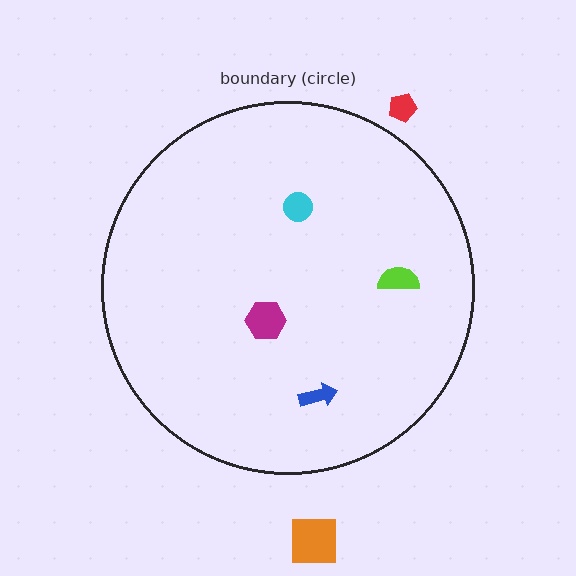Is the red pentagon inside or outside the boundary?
Outside.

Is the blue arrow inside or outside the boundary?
Inside.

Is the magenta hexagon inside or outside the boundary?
Inside.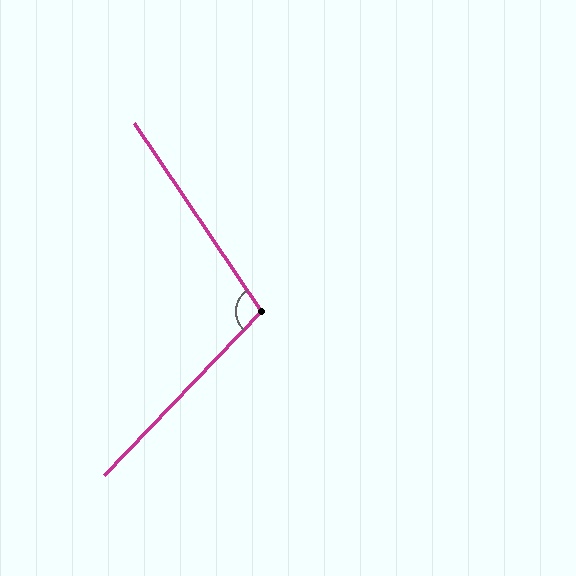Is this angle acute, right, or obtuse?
It is obtuse.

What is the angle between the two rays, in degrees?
Approximately 102 degrees.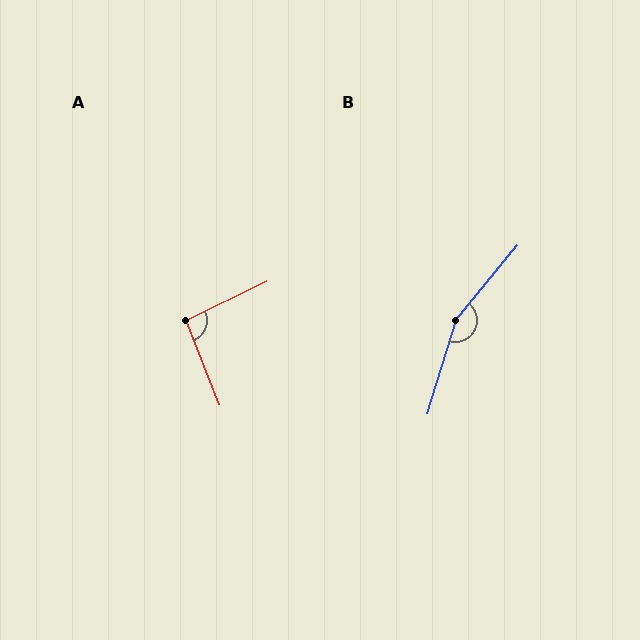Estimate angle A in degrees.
Approximately 95 degrees.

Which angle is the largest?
B, at approximately 157 degrees.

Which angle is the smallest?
A, at approximately 95 degrees.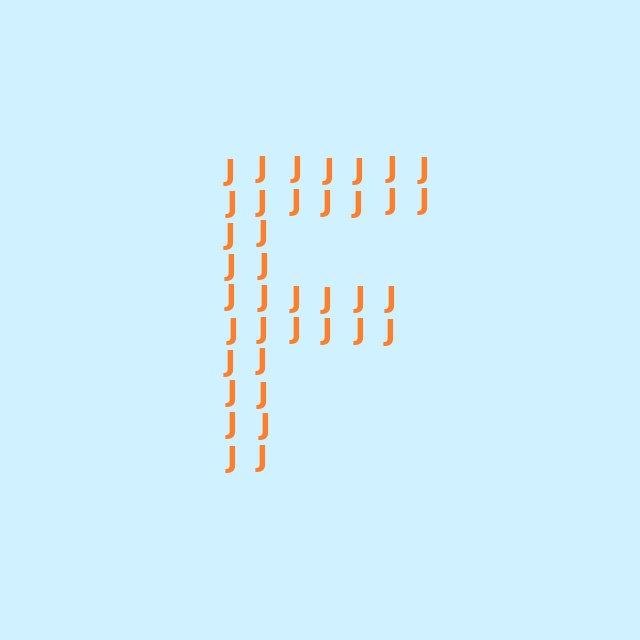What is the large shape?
The large shape is the letter F.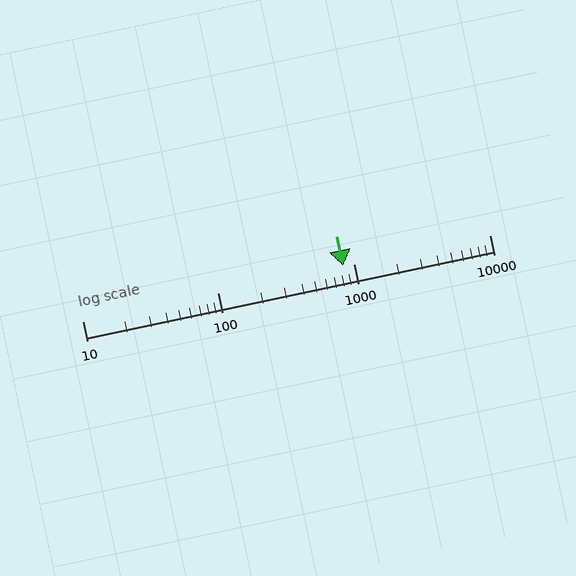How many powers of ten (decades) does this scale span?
The scale spans 3 decades, from 10 to 10000.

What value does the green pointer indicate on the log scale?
The pointer indicates approximately 840.